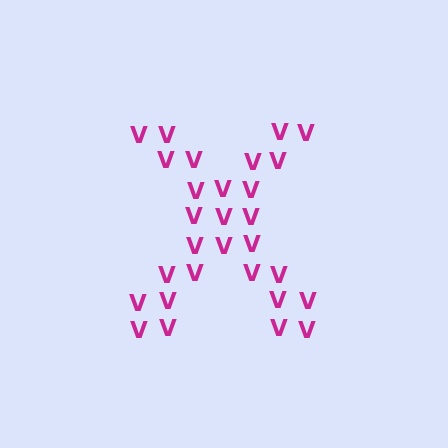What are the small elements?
The small elements are letter V's.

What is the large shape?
The large shape is the letter X.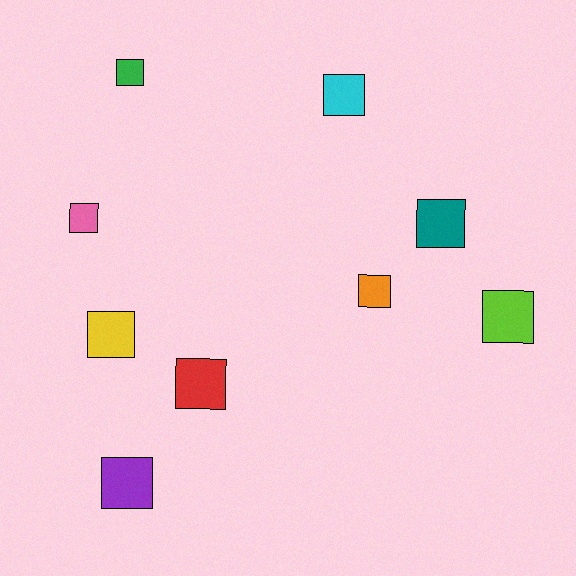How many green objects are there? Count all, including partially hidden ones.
There is 1 green object.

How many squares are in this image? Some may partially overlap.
There are 9 squares.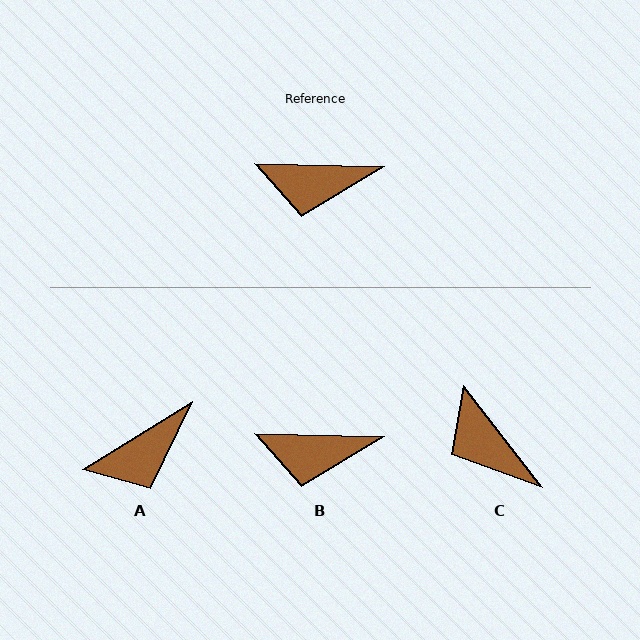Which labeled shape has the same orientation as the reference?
B.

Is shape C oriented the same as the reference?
No, it is off by about 51 degrees.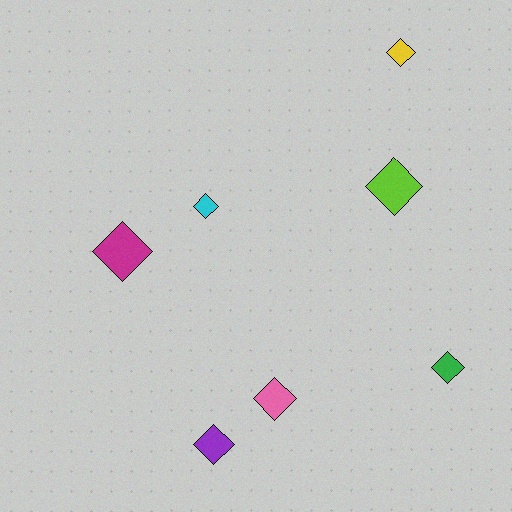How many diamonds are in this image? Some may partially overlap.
There are 7 diamonds.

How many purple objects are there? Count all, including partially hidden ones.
There is 1 purple object.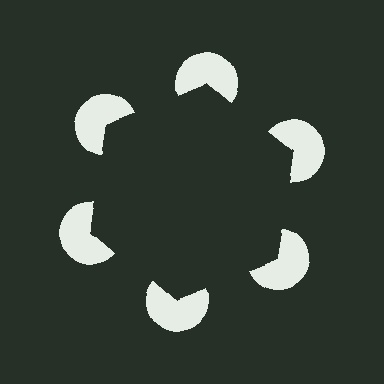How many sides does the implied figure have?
6 sides.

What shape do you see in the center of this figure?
An illusory hexagon — its edges are inferred from the aligned wedge cuts in the pac-man discs, not physically drawn.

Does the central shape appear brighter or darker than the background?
It typically appears slightly darker than the background, even though no actual brightness change is drawn.